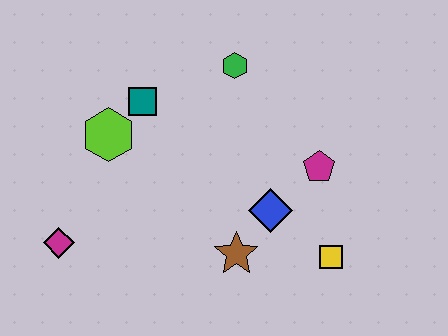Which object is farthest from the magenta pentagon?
The magenta diamond is farthest from the magenta pentagon.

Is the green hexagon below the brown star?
No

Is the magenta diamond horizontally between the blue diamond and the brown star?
No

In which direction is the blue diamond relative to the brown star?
The blue diamond is above the brown star.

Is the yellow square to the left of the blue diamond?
No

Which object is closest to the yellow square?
The blue diamond is closest to the yellow square.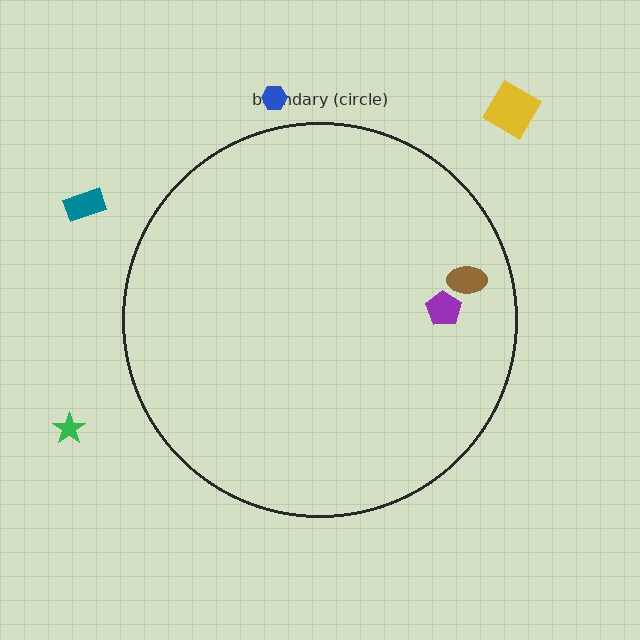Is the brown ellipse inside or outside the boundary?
Inside.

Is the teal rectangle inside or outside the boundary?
Outside.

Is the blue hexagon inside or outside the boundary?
Outside.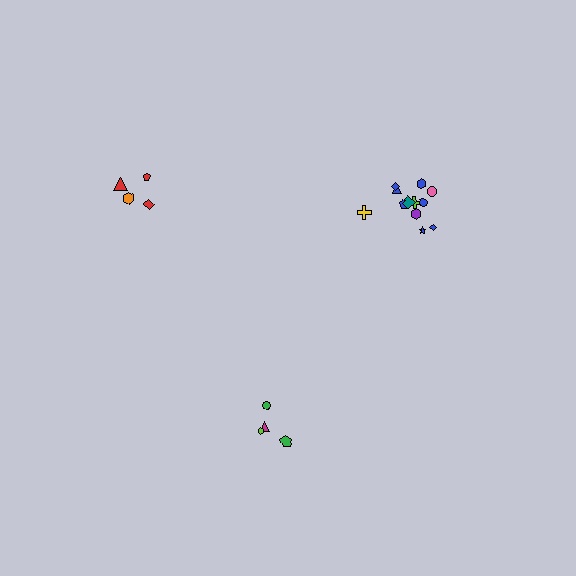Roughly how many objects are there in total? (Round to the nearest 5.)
Roughly 20 objects in total.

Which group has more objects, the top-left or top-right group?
The top-right group.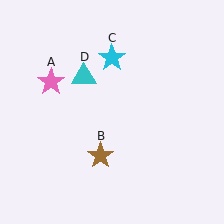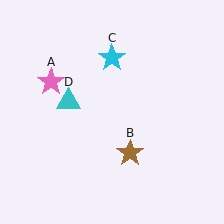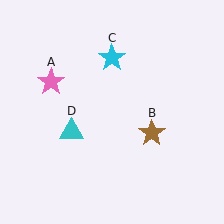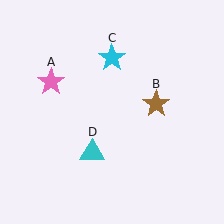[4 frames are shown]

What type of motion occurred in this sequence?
The brown star (object B), cyan triangle (object D) rotated counterclockwise around the center of the scene.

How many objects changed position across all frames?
2 objects changed position: brown star (object B), cyan triangle (object D).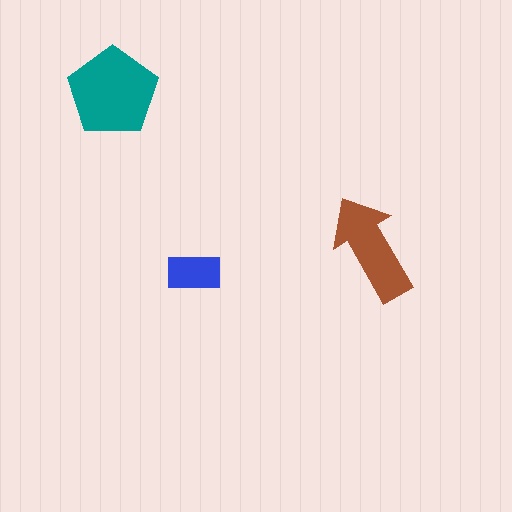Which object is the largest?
The teal pentagon.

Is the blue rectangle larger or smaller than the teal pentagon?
Smaller.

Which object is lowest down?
The blue rectangle is bottommost.